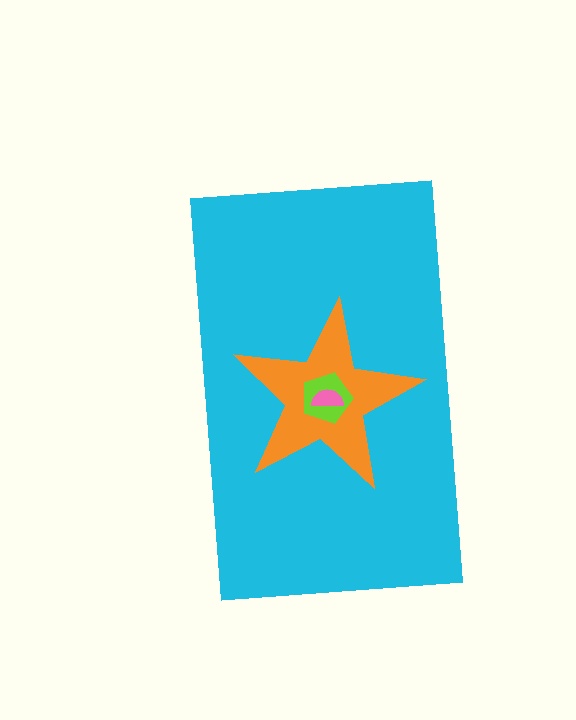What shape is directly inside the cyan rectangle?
The orange star.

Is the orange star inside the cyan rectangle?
Yes.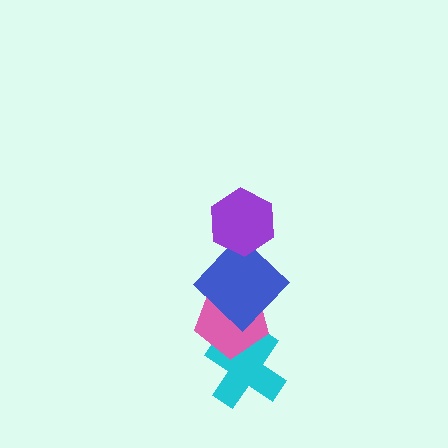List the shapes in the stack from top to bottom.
From top to bottom: the purple hexagon, the blue diamond, the pink pentagon, the cyan cross.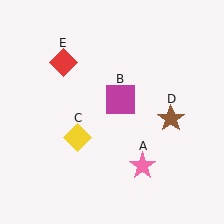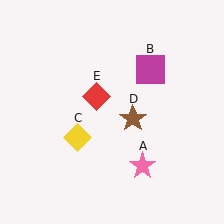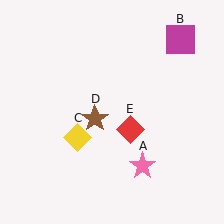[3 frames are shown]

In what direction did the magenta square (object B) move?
The magenta square (object B) moved up and to the right.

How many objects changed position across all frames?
3 objects changed position: magenta square (object B), brown star (object D), red diamond (object E).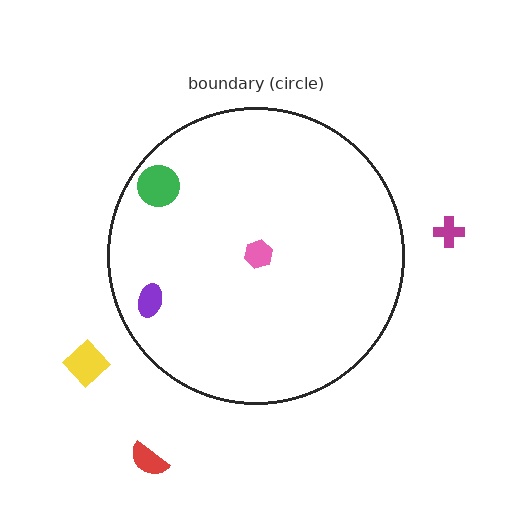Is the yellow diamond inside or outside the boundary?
Outside.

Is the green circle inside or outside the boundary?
Inside.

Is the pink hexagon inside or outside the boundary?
Inside.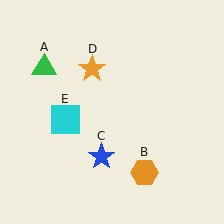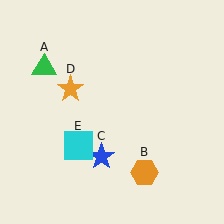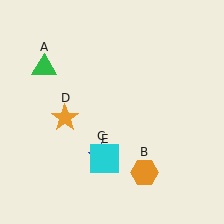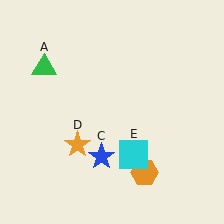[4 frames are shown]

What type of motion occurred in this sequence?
The orange star (object D), cyan square (object E) rotated counterclockwise around the center of the scene.